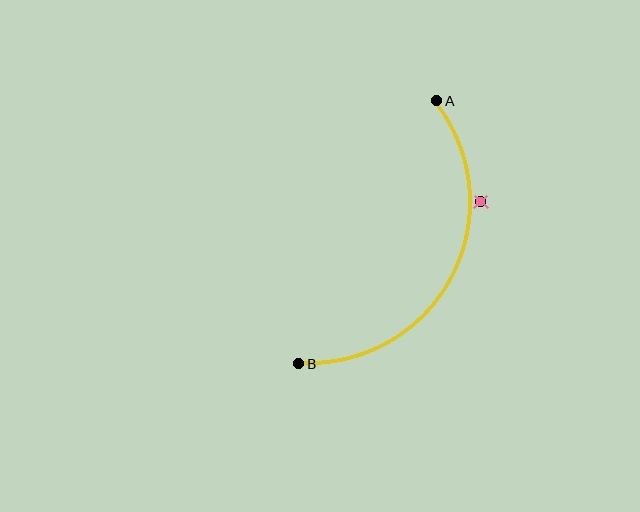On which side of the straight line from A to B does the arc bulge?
The arc bulges to the right of the straight line connecting A and B.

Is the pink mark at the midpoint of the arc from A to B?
No — the pink mark does not lie on the arc at all. It sits slightly outside the curve.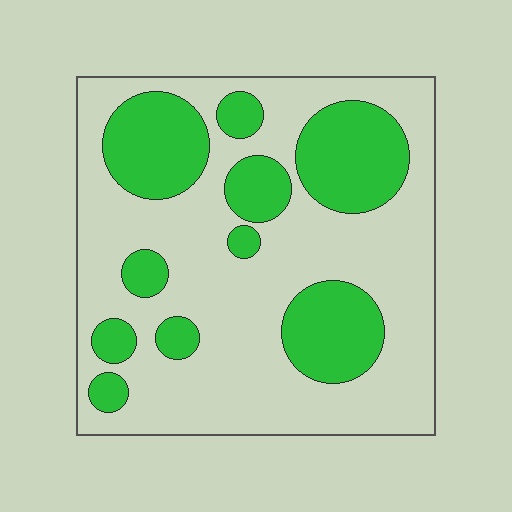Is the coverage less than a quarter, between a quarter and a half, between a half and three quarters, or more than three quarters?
Between a quarter and a half.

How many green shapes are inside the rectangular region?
10.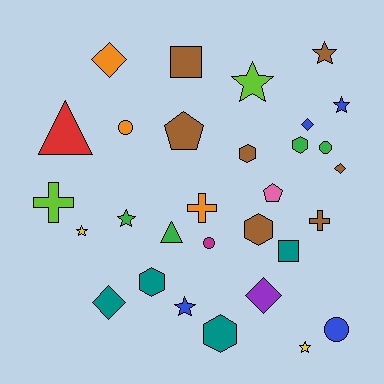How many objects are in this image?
There are 30 objects.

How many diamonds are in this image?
There are 5 diamonds.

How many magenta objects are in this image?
There is 1 magenta object.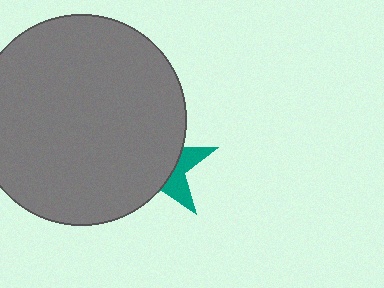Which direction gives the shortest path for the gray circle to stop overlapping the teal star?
Moving left gives the shortest separation.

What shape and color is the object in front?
The object in front is a gray circle.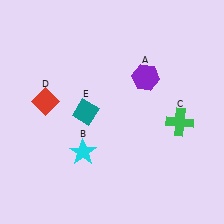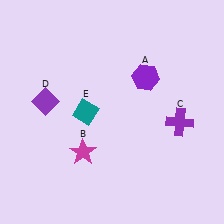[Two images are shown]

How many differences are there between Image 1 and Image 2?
There are 3 differences between the two images.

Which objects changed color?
B changed from cyan to magenta. C changed from green to purple. D changed from red to purple.